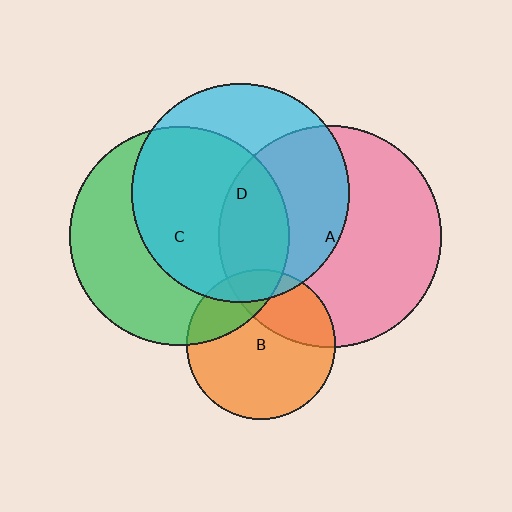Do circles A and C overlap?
Yes.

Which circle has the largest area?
Circle A (pink).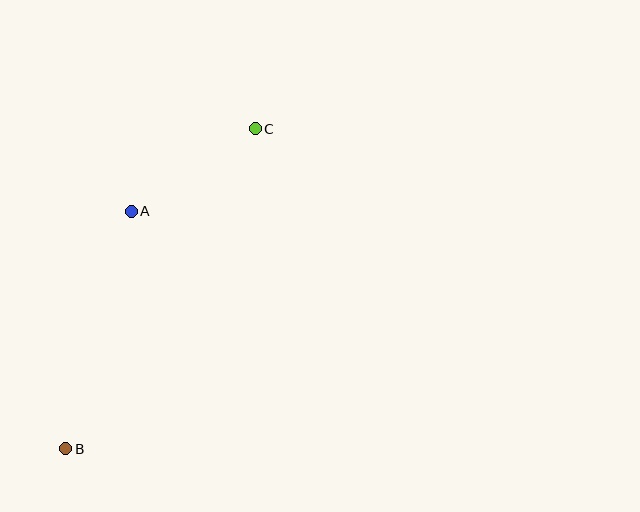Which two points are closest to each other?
Points A and C are closest to each other.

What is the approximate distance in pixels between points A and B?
The distance between A and B is approximately 246 pixels.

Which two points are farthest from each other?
Points B and C are farthest from each other.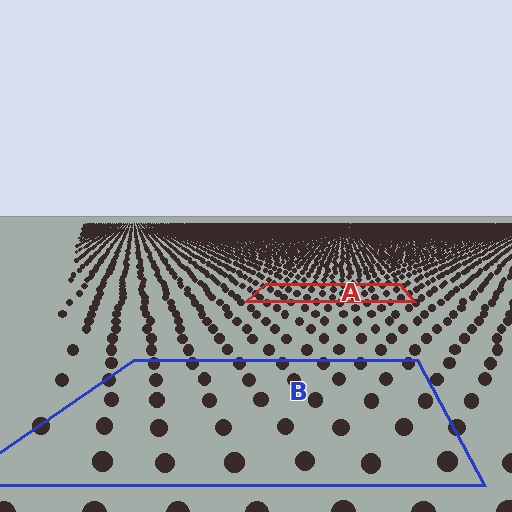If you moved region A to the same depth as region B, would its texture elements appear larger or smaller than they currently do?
They would appear larger. At a closer depth, the same texture elements are projected at a bigger on-screen size.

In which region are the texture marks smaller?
The texture marks are smaller in region A, because it is farther away.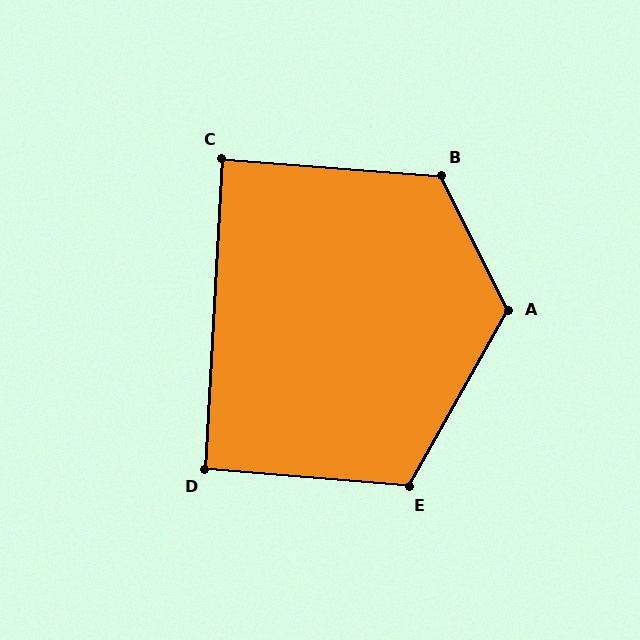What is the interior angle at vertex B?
Approximately 121 degrees (obtuse).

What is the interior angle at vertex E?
Approximately 115 degrees (obtuse).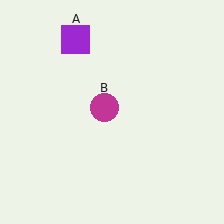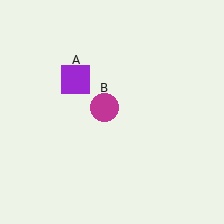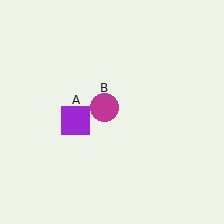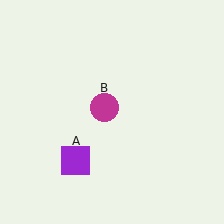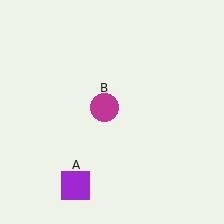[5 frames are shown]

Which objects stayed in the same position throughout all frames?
Magenta circle (object B) remained stationary.